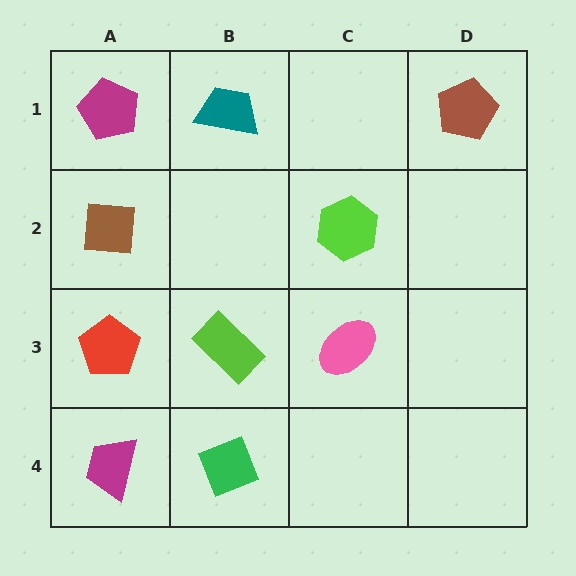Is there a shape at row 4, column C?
No, that cell is empty.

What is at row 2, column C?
A lime hexagon.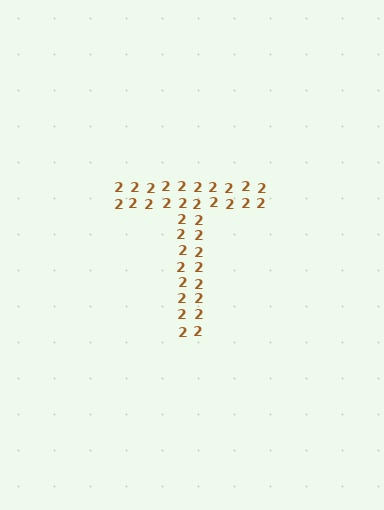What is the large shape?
The large shape is the letter T.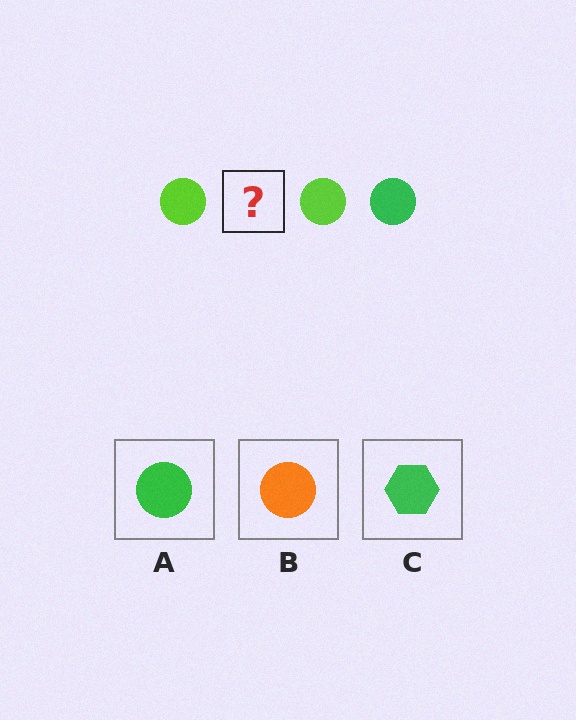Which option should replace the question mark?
Option A.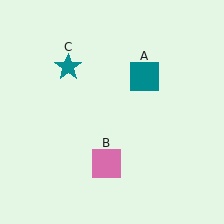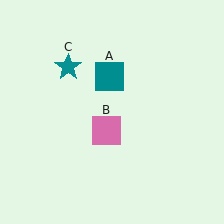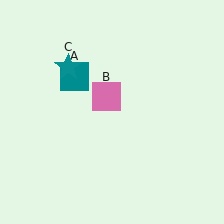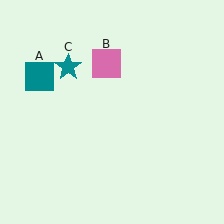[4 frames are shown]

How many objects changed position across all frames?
2 objects changed position: teal square (object A), pink square (object B).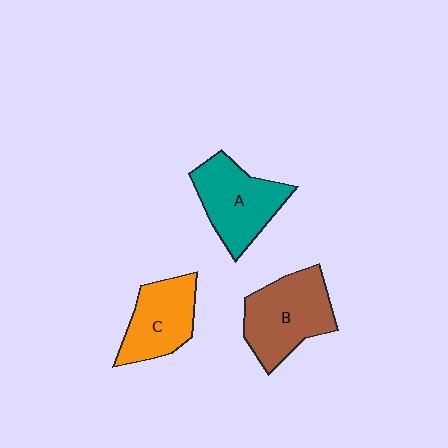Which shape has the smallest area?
Shape C (orange).